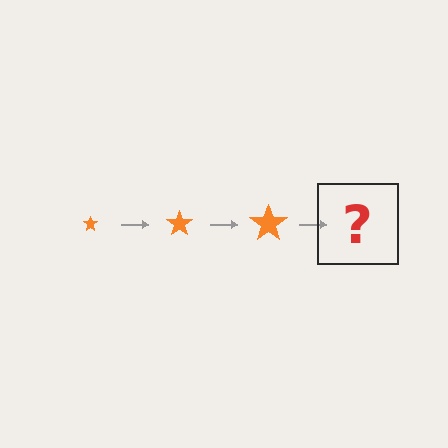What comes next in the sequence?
The next element should be an orange star, larger than the previous one.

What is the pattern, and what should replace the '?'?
The pattern is that the star gets progressively larger each step. The '?' should be an orange star, larger than the previous one.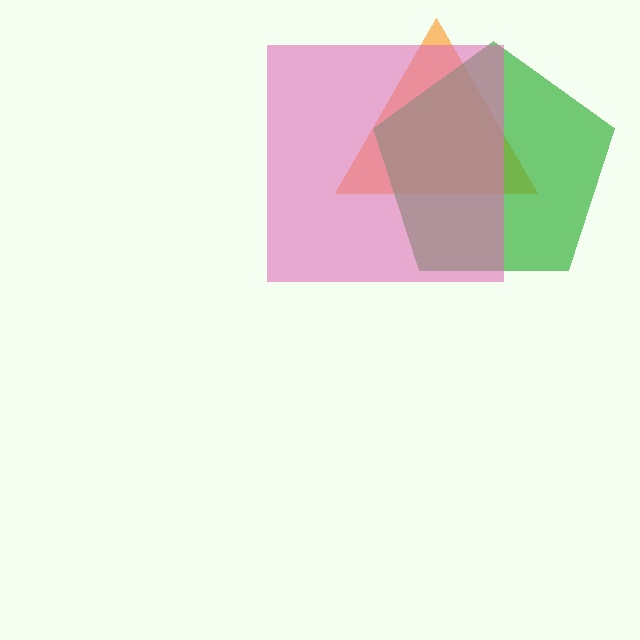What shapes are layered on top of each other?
The layered shapes are: an orange triangle, a green pentagon, a pink square.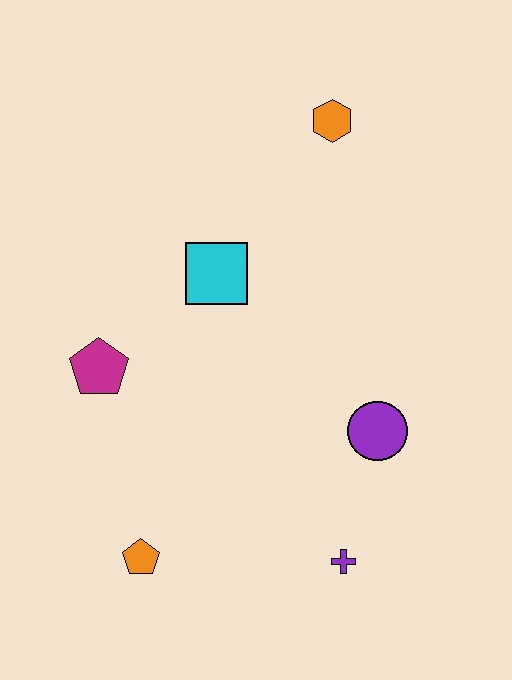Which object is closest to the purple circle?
The purple cross is closest to the purple circle.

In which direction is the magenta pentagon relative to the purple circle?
The magenta pentagon is to the left of the purple circle.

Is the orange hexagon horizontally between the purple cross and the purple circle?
No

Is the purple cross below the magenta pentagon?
Yes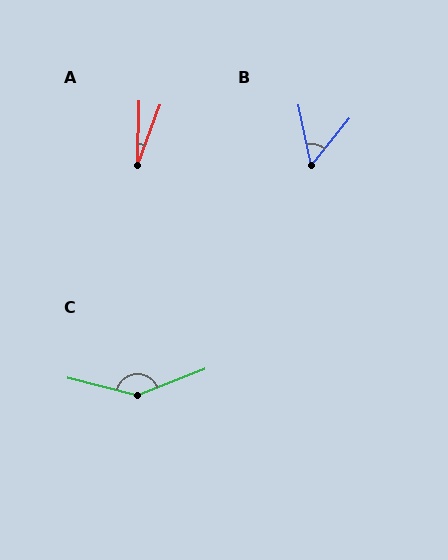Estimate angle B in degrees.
Approximately 51 degrees.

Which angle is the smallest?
A, at approximately 20 degrees.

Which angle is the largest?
C, at approximately 144 degrees.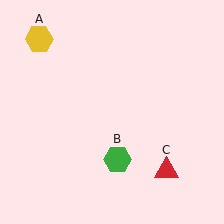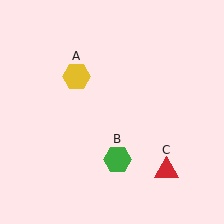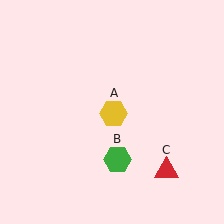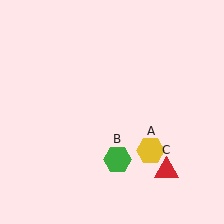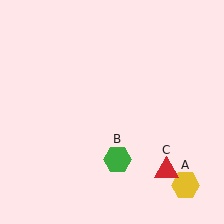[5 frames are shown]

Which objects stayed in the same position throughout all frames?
Green hexagon (object B) and red triangle (object C) remained stationary.